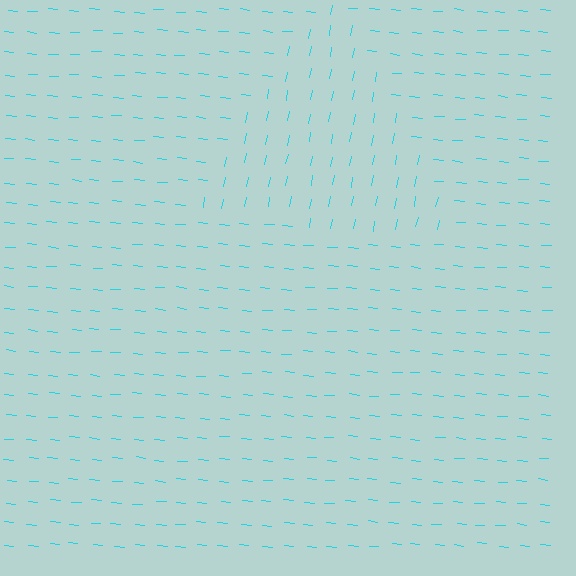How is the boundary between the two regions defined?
The boundary is defined purely by a change in line orientation (approximately 85 degrees difference). All lines are the same color and thickness.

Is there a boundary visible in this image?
Yes, there is a texture boundary formed by a change in line orientation.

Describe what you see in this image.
The image is filled with small cyan line segments. A triangle region in the image has lines oriented differently from the surrounding lines, creating a visible texture boundary.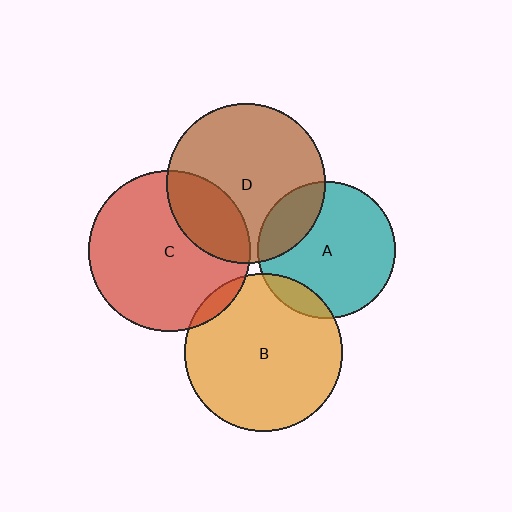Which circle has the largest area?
Circle C (red).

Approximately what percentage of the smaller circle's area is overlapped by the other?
Approximately 5%.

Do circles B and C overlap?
Yes.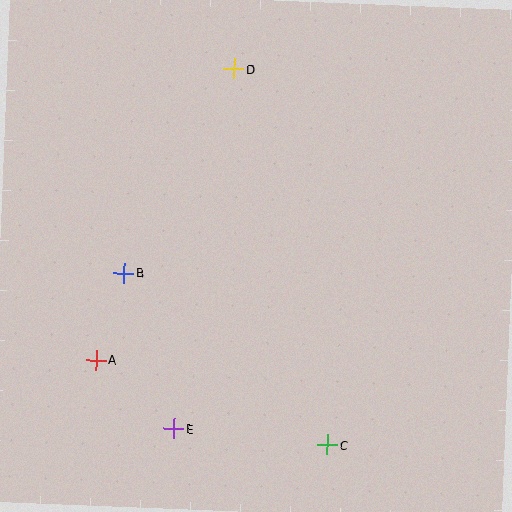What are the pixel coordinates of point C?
Point C is at (328, 445).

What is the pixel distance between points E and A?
The distance between E and A is 104 pixels.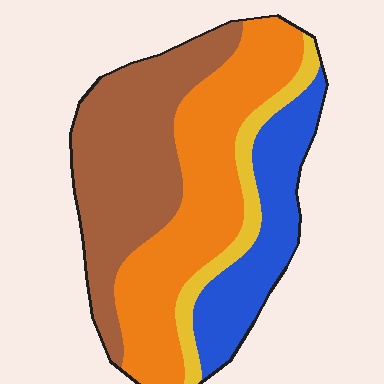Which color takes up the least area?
Yellow, at roughly 10%.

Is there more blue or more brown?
Brown.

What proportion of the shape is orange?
Orange covers roughly 35% of the shape.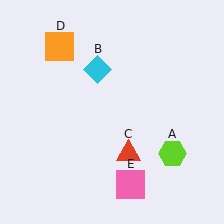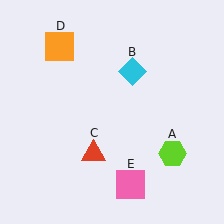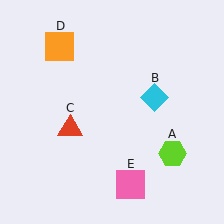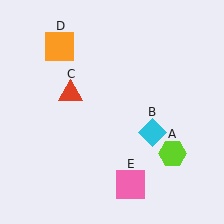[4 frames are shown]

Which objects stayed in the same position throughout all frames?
Lime hexagon (object A) and orange square (object D) and pink square (object E) remained stationary.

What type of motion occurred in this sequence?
The cyan diamond (object B), red triangle (object C) rotated clockwise around the center of the scene.